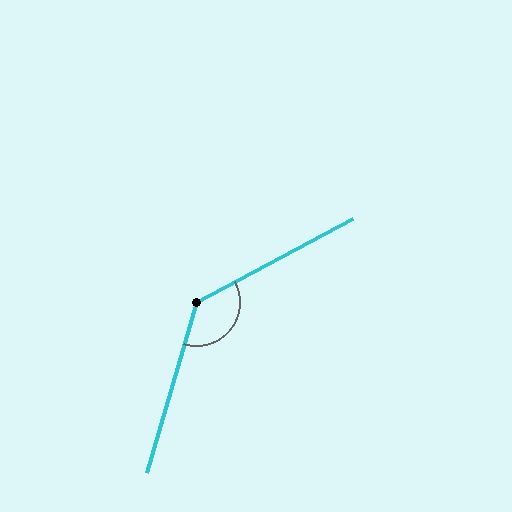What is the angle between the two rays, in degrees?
Approximately 135 degrees.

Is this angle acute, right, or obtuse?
It is obtuse.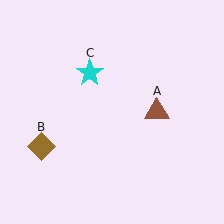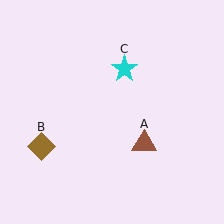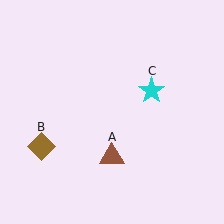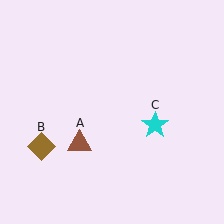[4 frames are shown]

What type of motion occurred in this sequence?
The brown triangle (object A), cyan star (object C) rotated clockwise around the center of the scene.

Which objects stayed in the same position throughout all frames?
Brown diamond (object B) remained stationary.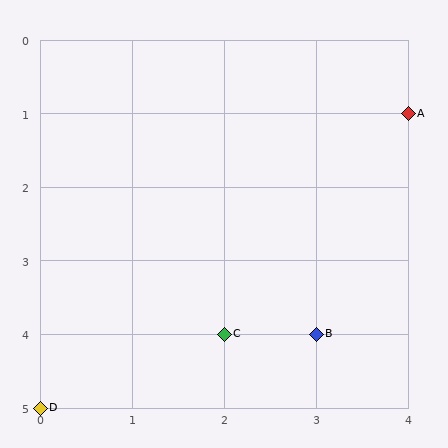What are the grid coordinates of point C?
Point C is at grid coordinates (2, 4).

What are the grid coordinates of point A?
Point A is at grid coordinates (4, 1).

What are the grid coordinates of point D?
Point D is at grid coordinates (0, 5).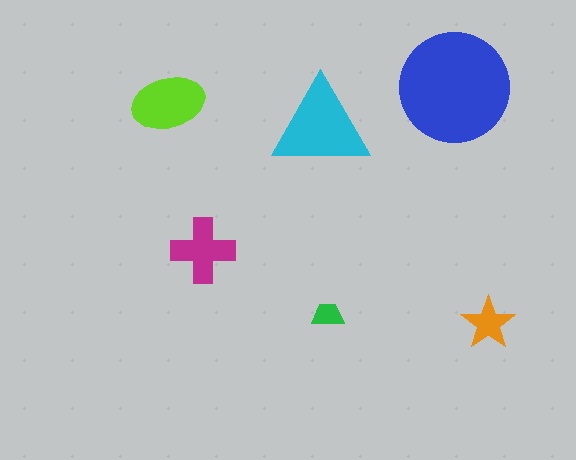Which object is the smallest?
The green trapezoid.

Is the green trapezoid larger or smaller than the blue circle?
Smaller.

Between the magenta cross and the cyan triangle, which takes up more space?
The cyan triangle.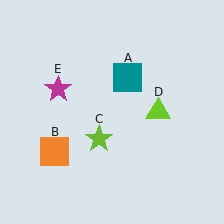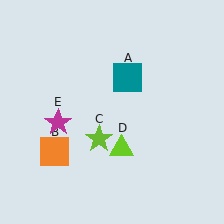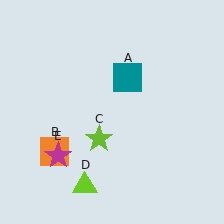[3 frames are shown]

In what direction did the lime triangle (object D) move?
The lime triangle (object D) moved down and to the left.